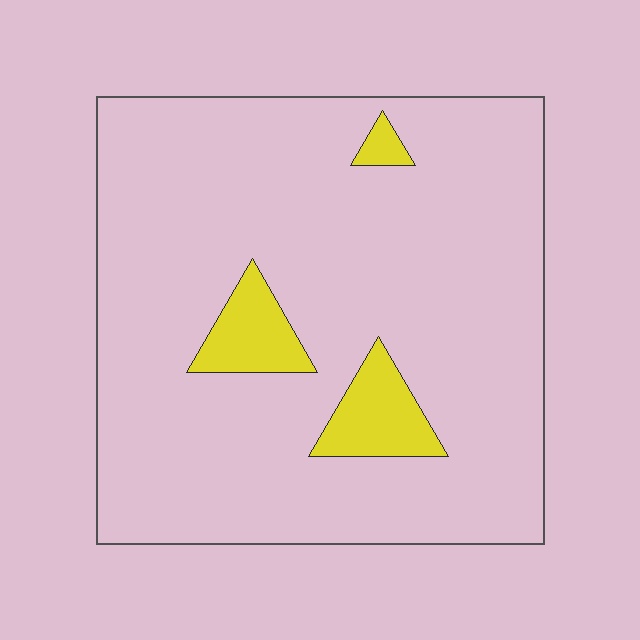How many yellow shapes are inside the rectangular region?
3.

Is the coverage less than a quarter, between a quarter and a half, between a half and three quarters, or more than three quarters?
Less than a quarter.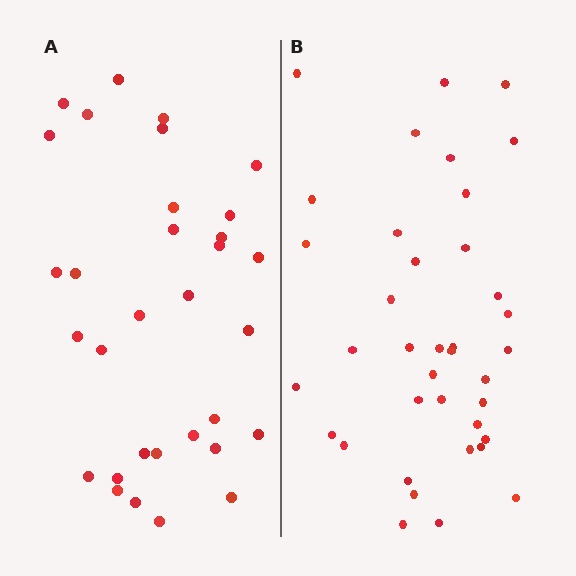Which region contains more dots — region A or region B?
Region B (the right region) has more dots.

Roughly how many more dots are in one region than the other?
Region B has about 6 more dots than region A.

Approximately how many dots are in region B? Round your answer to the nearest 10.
About 40 dots. (The exact count is 38, which rounds to 40.)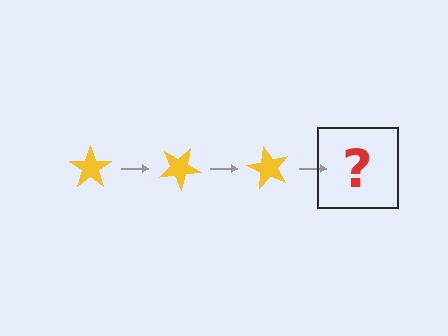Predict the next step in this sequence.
The next step is a yellow star rotated 90 degrees.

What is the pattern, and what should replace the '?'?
The pattern is that the star rotates 30 degrees each step. The '?' should be a yellow star rotated 90 degrees.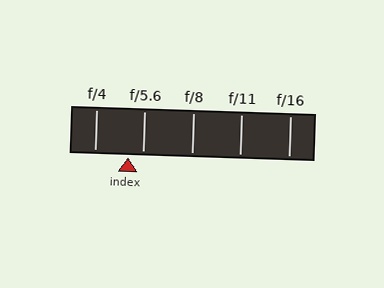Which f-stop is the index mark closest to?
The index mark is closest to f/5.6.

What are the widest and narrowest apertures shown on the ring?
The widest aperture shown is f/4 and the narrowest is f/16.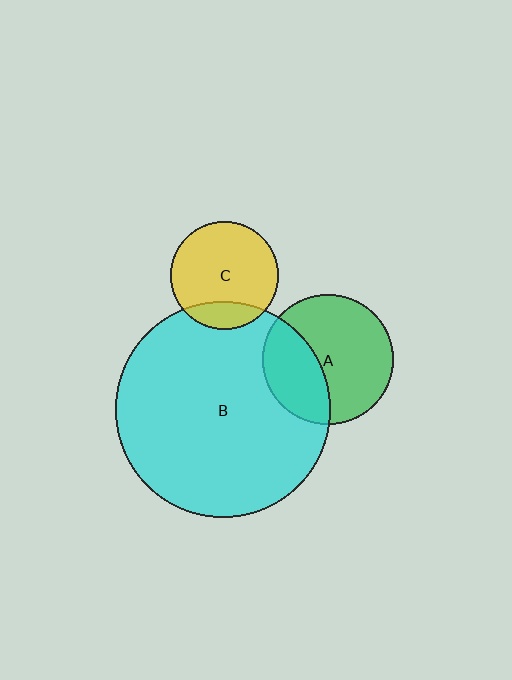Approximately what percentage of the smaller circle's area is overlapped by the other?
Approximately 15%.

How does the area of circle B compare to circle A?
Approximately 2.7 times.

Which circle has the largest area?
Circle B (cyan).